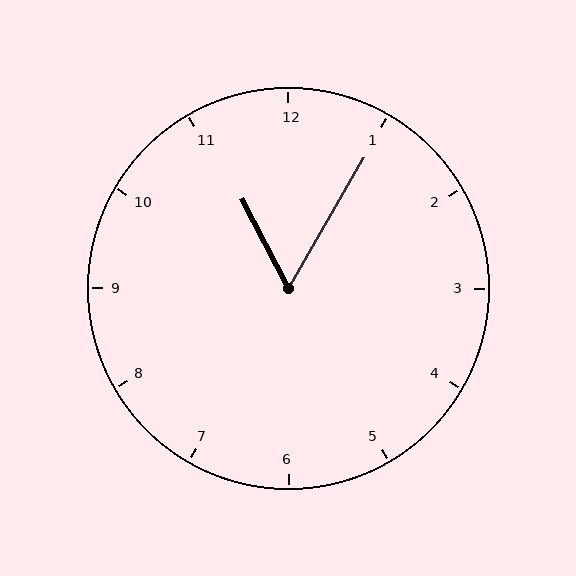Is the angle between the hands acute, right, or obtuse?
It is acute.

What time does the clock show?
11:05.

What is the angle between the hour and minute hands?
Approximately 58 degrees.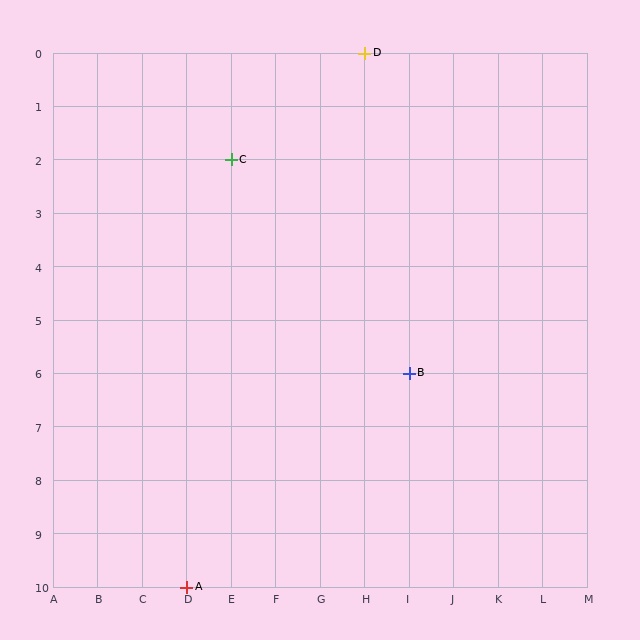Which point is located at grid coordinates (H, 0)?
Point D is at (H, 0).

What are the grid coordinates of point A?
Point A is at grid coordinates (D, 10).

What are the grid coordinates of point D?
Point D is at grid coordinates (H, 0).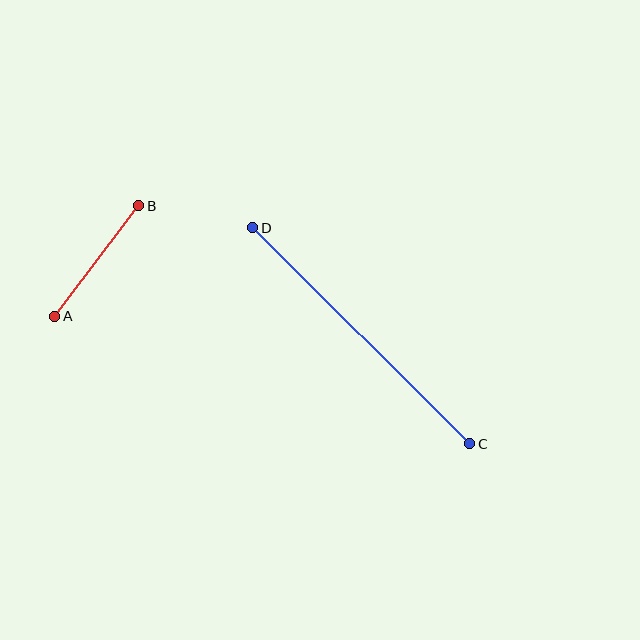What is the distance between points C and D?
The distance is approximately 306 pixels.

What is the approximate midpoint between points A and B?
The midpoint is at approximately (97, 261) pixels.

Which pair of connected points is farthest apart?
Points C and D are farthest apart.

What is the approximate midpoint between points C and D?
The midpoint is at approximately (361, 336) pixels.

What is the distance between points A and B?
The distance is approximately 139 pixels.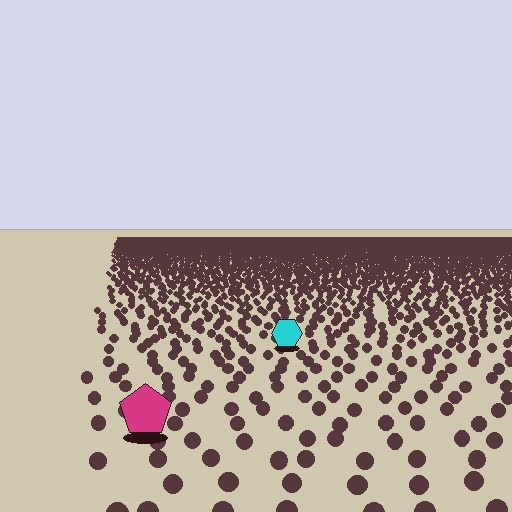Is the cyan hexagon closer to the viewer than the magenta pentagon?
No. The magenta pentagon is closer — you can tell from the texture gradient: the ground texture is coarser near it.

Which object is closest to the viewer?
The magenta pentagon is closest. The texture marks near it are larger and more spread out.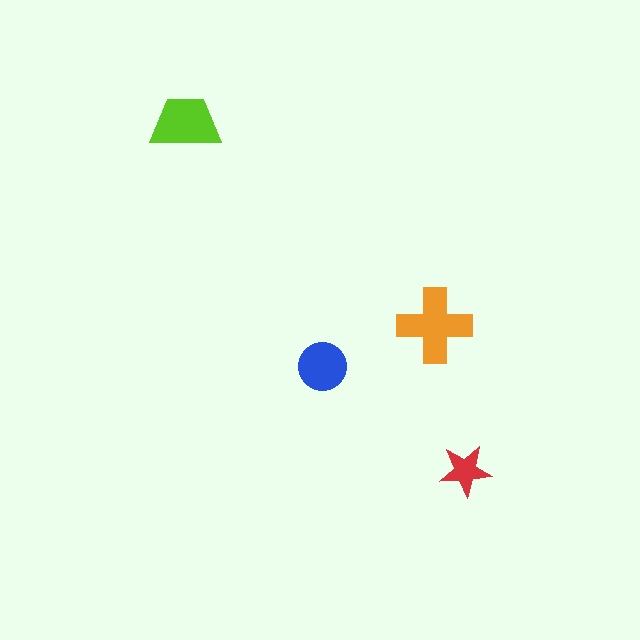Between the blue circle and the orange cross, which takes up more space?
The orange cross.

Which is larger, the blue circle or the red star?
The blue circle.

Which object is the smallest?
The red star.